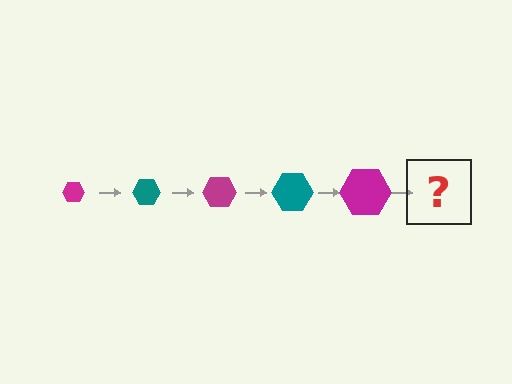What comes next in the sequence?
The next element should be a teal hexagon, larger than the previous one.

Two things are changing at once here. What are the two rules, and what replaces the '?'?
The two rules are that the hexagon grows larger each step and the color cycles through magenta and teal. The '?' should be a teal hexagon, larger than the previous one.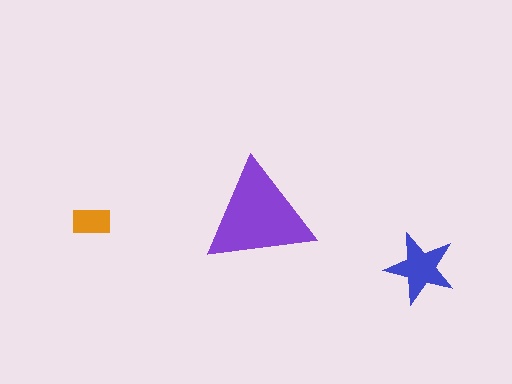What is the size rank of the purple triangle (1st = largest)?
1st.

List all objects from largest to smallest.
The purple triangle, the blue star, the orange rectangle.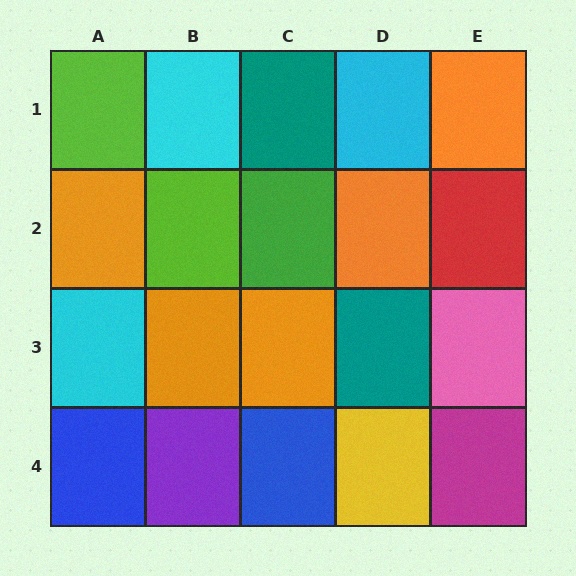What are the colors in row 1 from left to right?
Lime, cyan, teal, cyan, orange.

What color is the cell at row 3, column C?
Orange.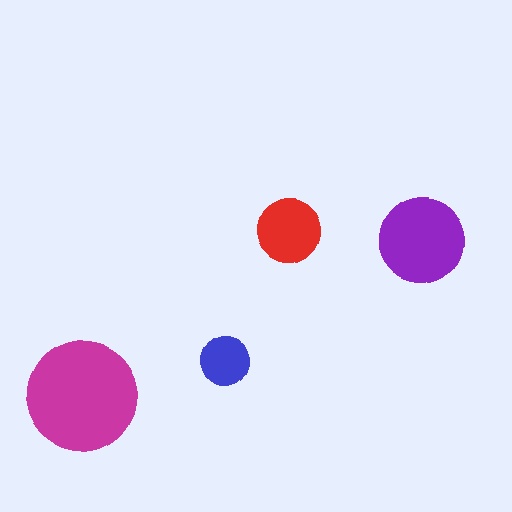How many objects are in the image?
There are 4 objects in the image.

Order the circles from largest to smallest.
the magenta one, the purple one, the red one, the blue one.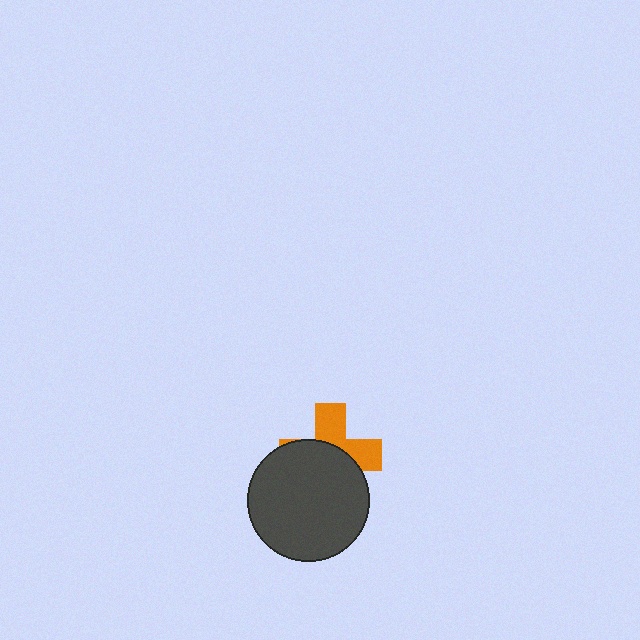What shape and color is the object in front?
The object in front is a dark gray circle.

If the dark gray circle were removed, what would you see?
You would see the complete orange cross.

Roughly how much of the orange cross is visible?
A small part of it is visible (roughly 41%).